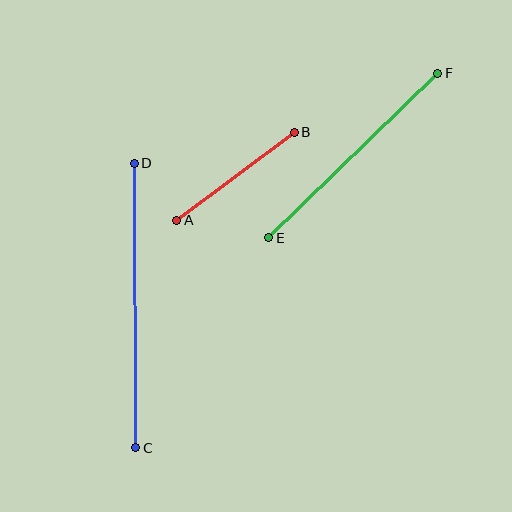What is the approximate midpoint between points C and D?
The midpoint is at approximately (135, 305) pixels.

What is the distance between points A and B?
The distance is approximately 147 pixels.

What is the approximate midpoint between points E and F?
The midpoint is at approximately (353, 156) pixels.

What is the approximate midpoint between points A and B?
The midpoint is at approximately (235, 176) pixels.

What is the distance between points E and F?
The distance is approximately 236 pixels.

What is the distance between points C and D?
The distance is approximately 285 pixels.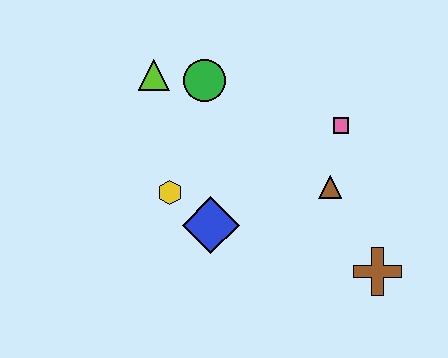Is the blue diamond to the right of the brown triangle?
No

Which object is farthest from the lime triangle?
The brown cross is farthest from the lime triangle.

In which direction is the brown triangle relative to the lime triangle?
The brown triangle is to the right of the lime triangle.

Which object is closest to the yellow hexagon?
The blue diamond is closest to the yellow hexagon.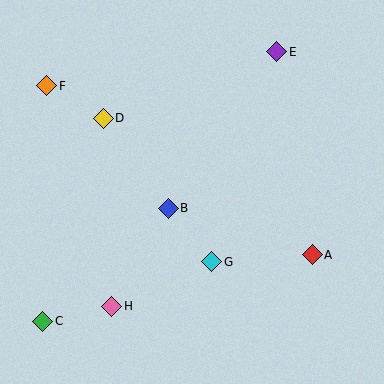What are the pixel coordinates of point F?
Point F is at (47, 86).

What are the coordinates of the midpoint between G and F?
The midpoint between G and F is at (129, 174).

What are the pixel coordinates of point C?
Point C is at (43, 321).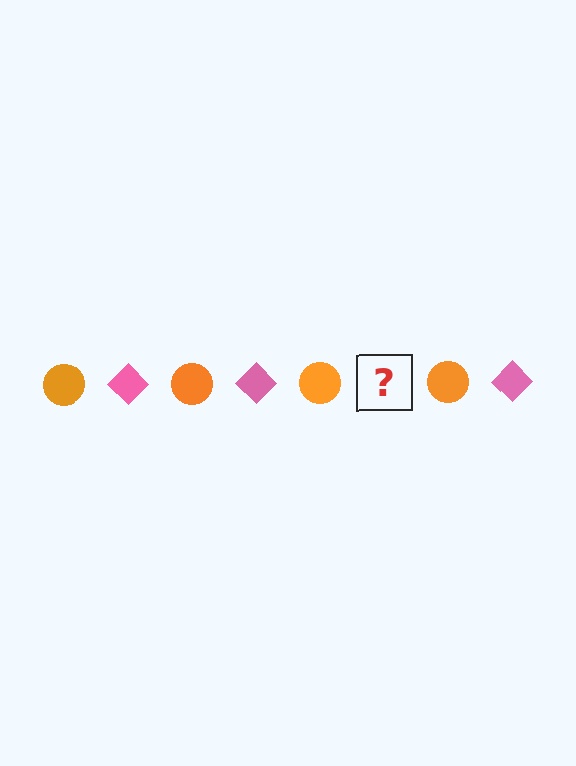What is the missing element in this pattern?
The missing element is a pink diamond.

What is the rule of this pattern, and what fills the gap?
The rule is that the pattern alternates between orange circle and pink diamond. The gap should be filled with a pink diamond.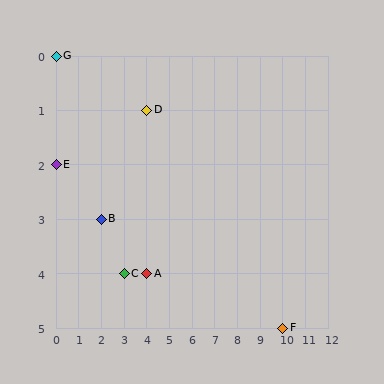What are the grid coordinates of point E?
Point E is at grid coordinates (0, 2).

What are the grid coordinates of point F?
Point F is at grid coordinates (10, 5).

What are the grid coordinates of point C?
Point C is at grid coordinates (3, 4).